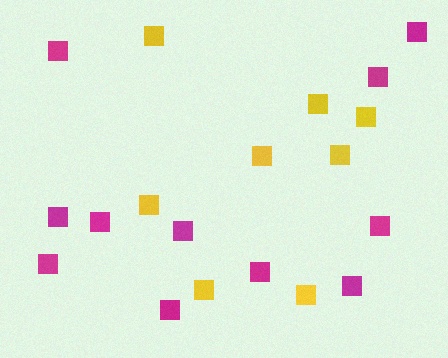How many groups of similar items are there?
There are 2 groups: one group of magenta squares (11) and one group of yellow squares (8).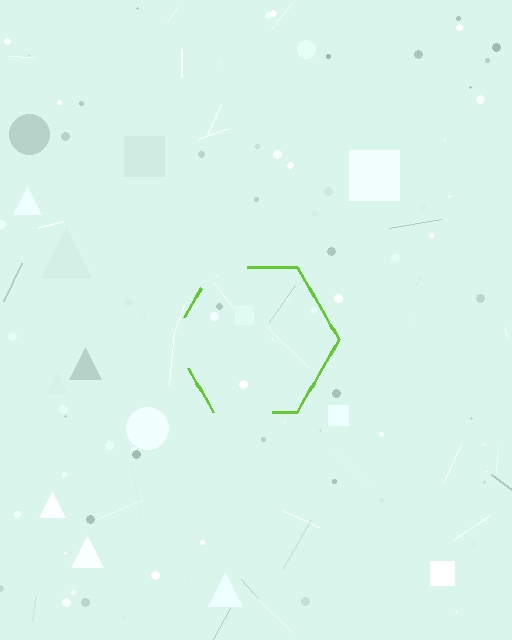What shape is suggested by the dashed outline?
The dashed outline suggests a hexagon.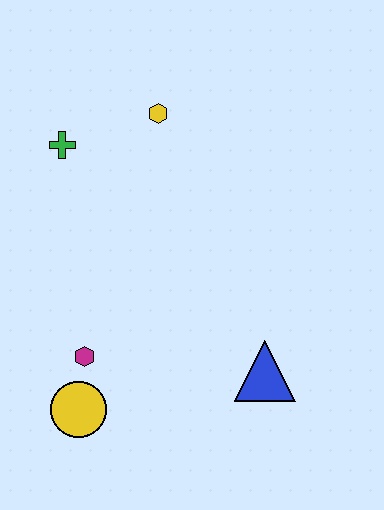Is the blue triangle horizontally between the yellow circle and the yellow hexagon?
No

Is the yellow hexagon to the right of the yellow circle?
Yes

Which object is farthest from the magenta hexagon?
The yellow hexagon is farthest from the magenta hexagon.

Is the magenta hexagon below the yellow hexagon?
Yes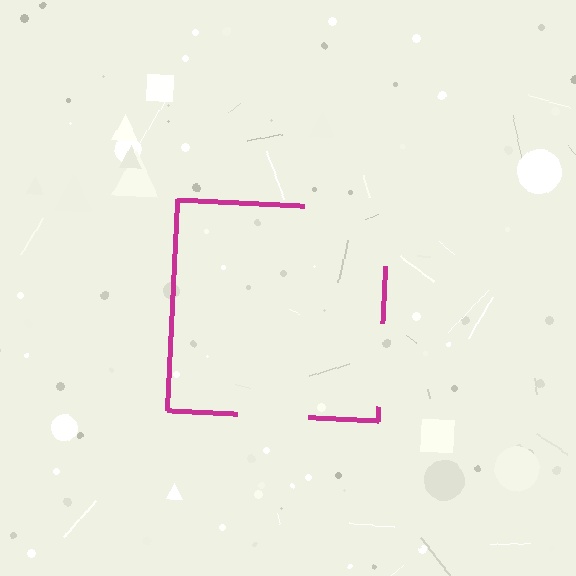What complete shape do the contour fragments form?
The contour fragments form a square.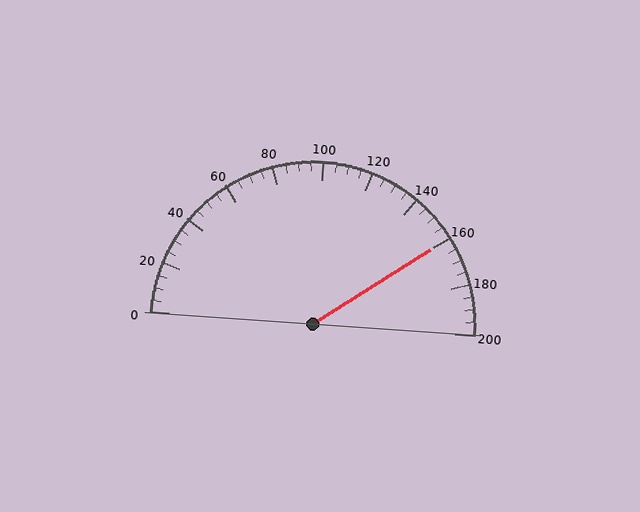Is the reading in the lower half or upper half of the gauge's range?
The reading is in the upper half of the range (0 to 200).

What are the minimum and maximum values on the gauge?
The gauge ranges from 0 to 200.